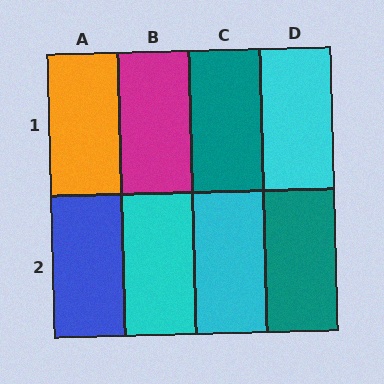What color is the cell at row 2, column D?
Teal.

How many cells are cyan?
3 cells are cyan.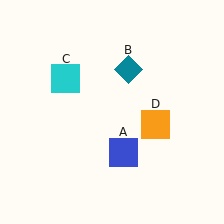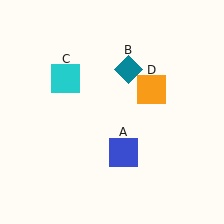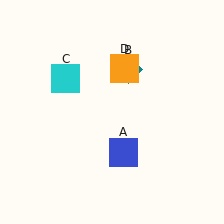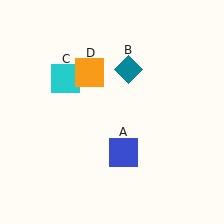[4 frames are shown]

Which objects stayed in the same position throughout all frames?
Blue square (object A) and teal diamond (object B) and cyan square (object C) remained stationary.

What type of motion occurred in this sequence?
The orange square (object D) rotated counterclockwise around the center of the scene.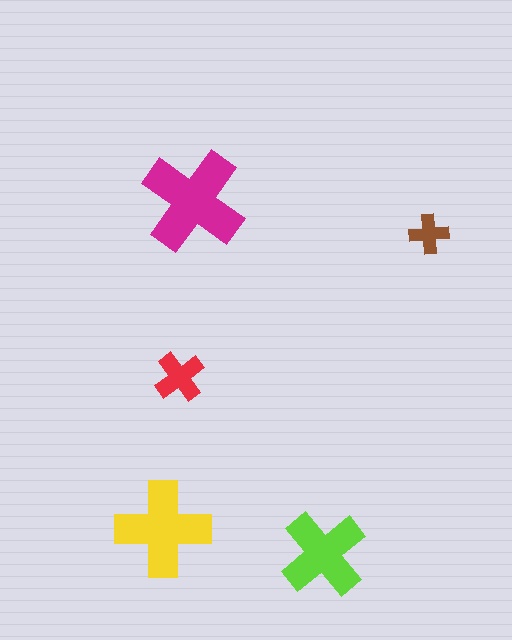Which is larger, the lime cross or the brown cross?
The lime one.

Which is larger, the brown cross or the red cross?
The red one.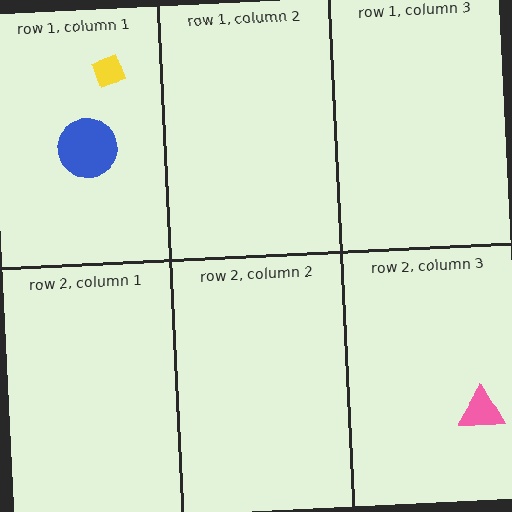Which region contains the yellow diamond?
The row 1, column 1 region.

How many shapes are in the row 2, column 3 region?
1.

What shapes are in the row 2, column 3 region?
The pink triangle.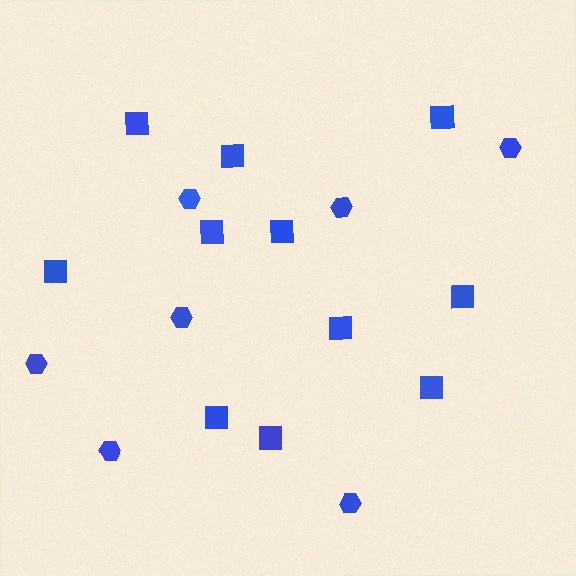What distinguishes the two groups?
There are 2 groups: one group of hexagons (7) and one group of squares (11).